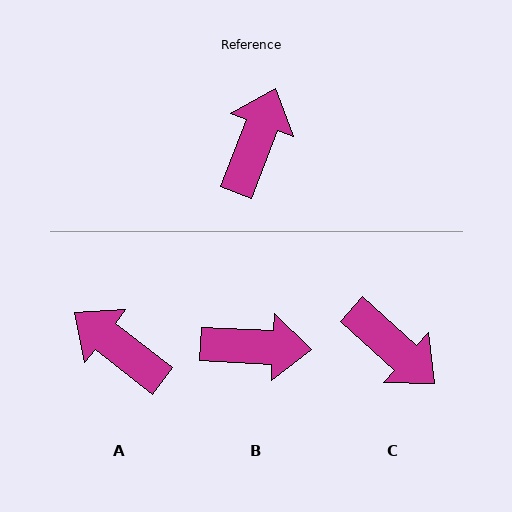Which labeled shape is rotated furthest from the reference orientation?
C, about 111 degrees away.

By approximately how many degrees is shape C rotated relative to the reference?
Approximately 111 degrees clockwise.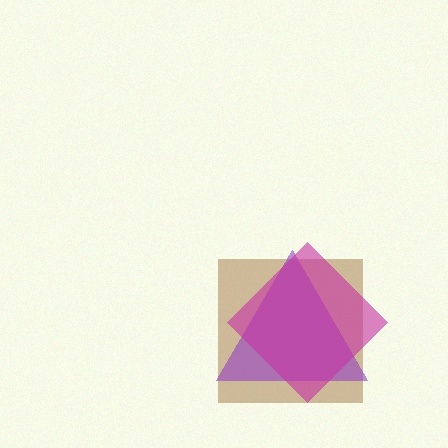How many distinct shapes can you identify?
There are 3 distinct shapes: a brown square, a purple triangle, a magenta diamond.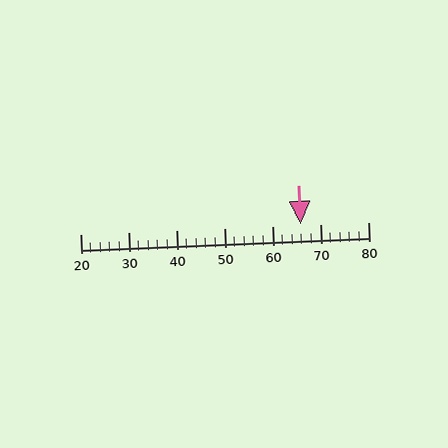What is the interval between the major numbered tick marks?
The major tick marks are spaced 10 units apart.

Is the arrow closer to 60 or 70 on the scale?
The arrow is closer to 70.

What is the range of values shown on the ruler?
The ruler shows values from 20 to 80.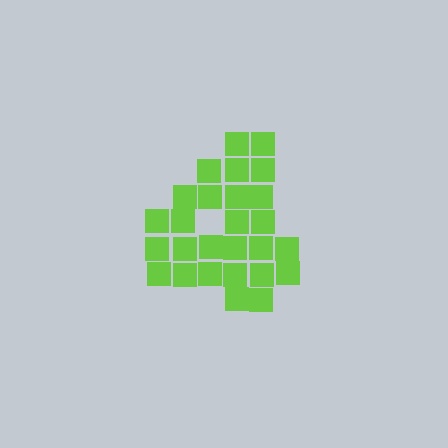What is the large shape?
The large shape is the digit 4.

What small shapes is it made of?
It is made of small squares.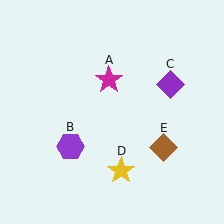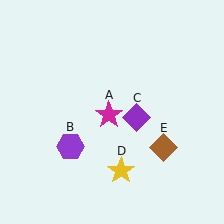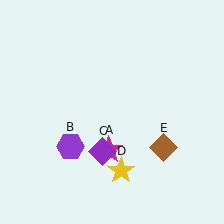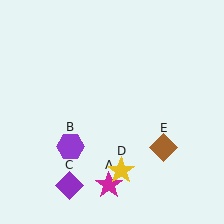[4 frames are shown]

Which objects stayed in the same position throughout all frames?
Purple hexagon (object B) and yellow star (object D) and brown diamond (object E) remained stationary.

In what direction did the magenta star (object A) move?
The magenta star (object A) moved down.